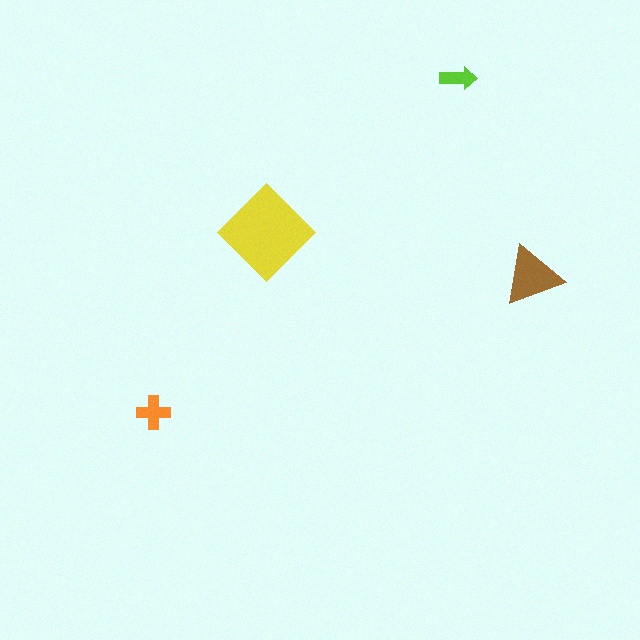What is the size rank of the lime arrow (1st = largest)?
4th.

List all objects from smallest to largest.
The lime arrow, the orange cross, the brown triangle, the yellow diamond.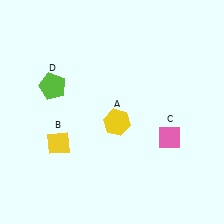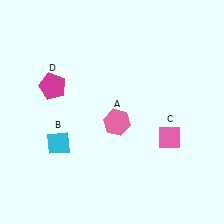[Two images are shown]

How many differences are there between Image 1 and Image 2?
There are 3 differences between the two images.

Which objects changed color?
A changed from yellow to pink. B changed from yellow to cyan. D changed from lime to magenta.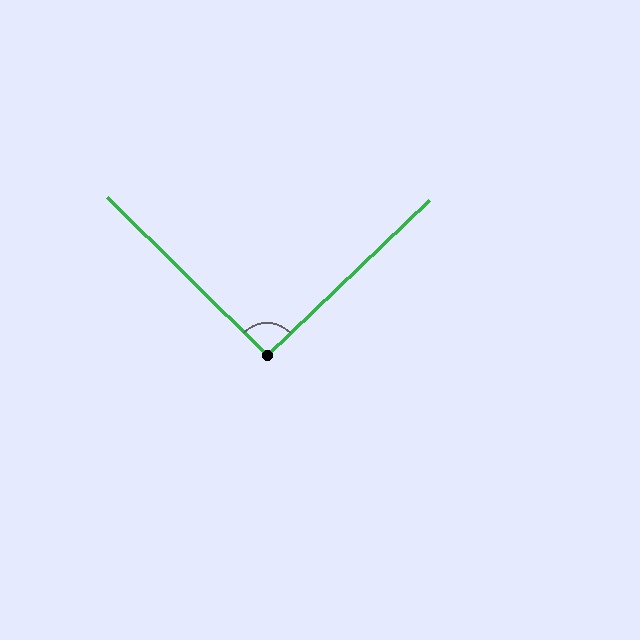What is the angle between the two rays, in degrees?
Approximately 92 degrees.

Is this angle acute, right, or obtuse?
It is approximately a right angle.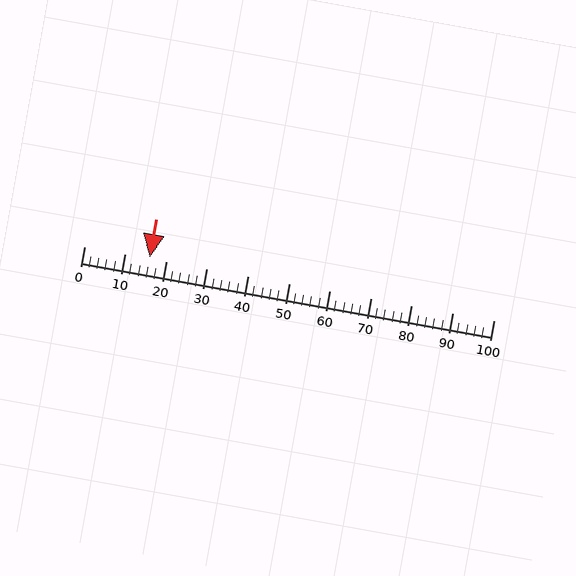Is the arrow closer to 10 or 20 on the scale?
The arrow is closer to 20.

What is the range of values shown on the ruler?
The ruler shows values from 0 to 100.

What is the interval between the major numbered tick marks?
The major tick marks are spaced 10 units apart.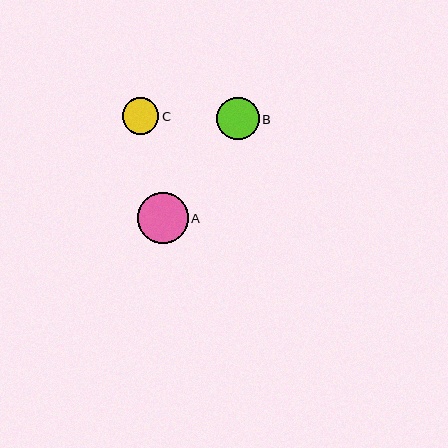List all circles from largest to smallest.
From largest to smallest: A, B, C.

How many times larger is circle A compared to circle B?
Circle A is approximately 1.2 times the size of circle B.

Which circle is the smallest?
Circle C is the smallest with a size of approximately 37 pixels.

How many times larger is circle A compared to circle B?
Circle A is approximately 1.2 times the size of circle B.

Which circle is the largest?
Circle A is the largest with a size of approximately 50 pixels.